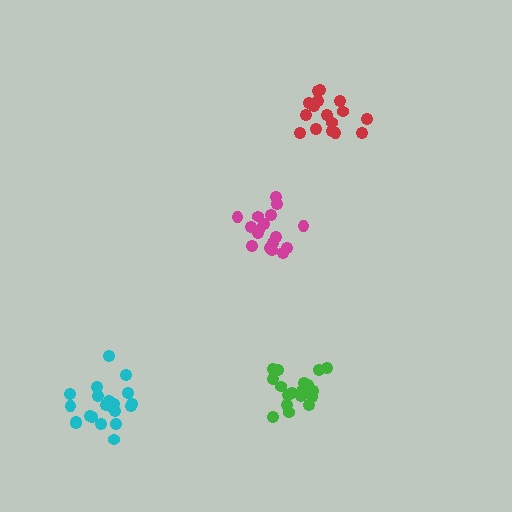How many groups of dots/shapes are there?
There are 4 groups.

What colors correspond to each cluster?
The clusters are colored: magenta, red, cyan, green.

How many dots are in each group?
Group 1: 17 dots, Group 2: 16 dots, Group 3: 21 dots, Group 4: 19 dots (73 total).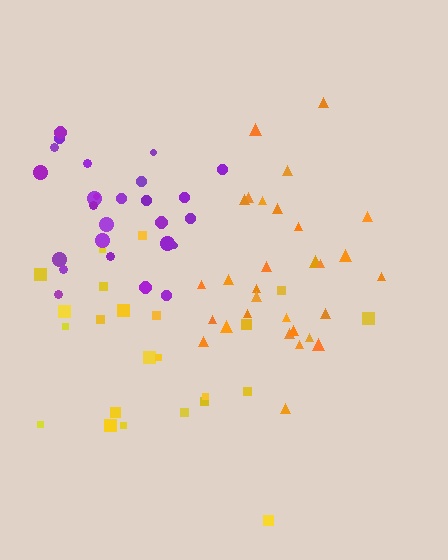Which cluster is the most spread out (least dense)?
Yellow.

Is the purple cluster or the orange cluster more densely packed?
Orange.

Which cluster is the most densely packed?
Orange.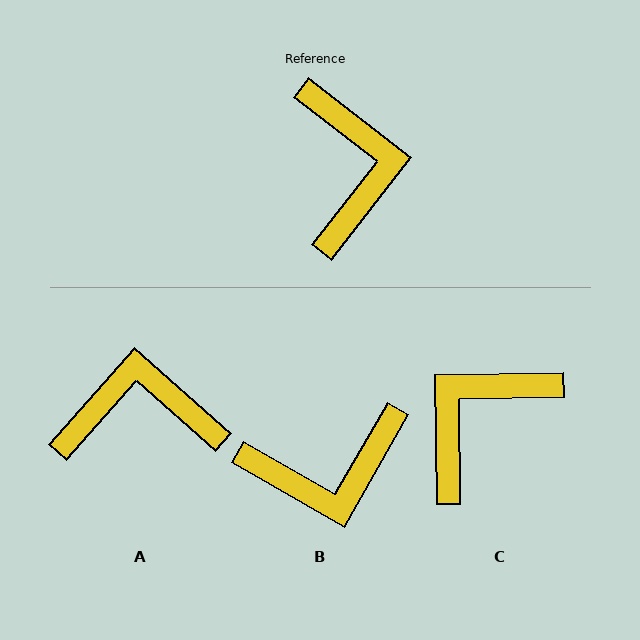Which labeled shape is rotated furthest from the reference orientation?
C, about 129 degrees away.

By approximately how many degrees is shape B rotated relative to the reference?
Approximately 82 degrees clockwise.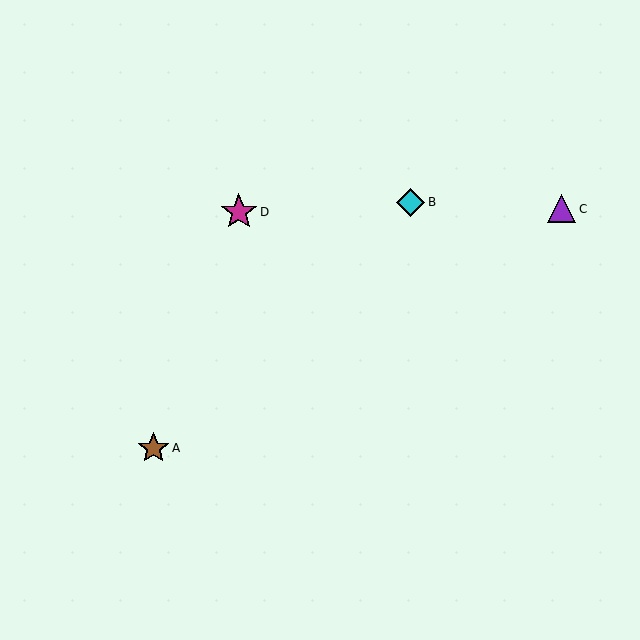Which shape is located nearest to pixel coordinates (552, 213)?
The purple triangle (labeled C) at (562, 209) is nearest to that location.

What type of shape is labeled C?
Shape C is a purple triangle.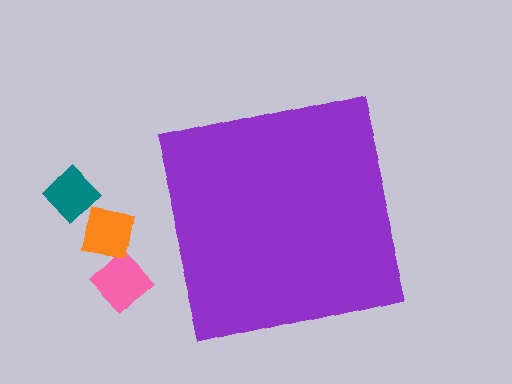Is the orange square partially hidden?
No, the orange square is fully visible.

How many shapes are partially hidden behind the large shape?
0 shapes are partially hidden.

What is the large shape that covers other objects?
A purple square.